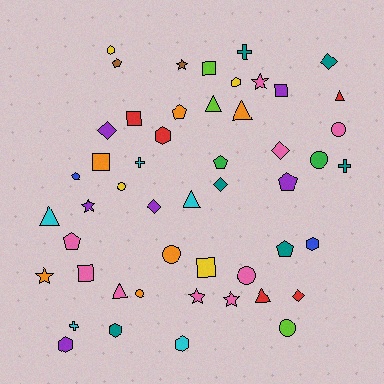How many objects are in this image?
There are 50 objects.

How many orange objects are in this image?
There are 6 orange objects.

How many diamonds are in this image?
There are 6 diamonds.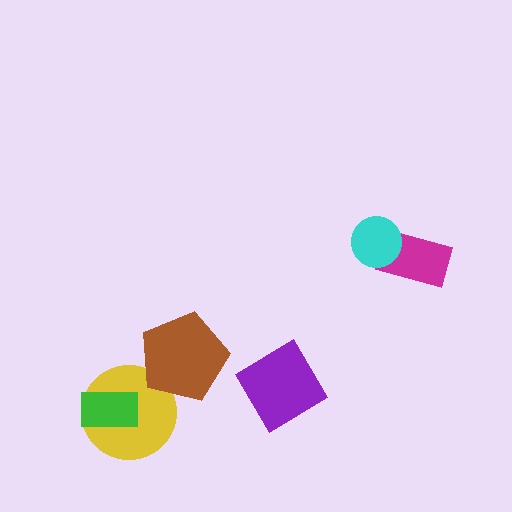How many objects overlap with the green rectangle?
1 object overlaps with the green rectangle.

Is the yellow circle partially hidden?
Yes, it is partially covered by another shape.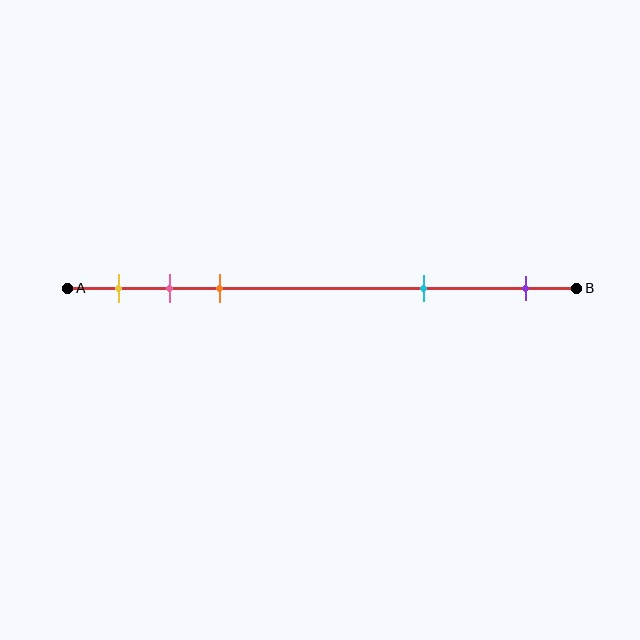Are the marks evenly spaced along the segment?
No, the marks are not evenly spaced.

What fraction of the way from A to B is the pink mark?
The pink mark is approximately 20% (0.2) of the way from A to B.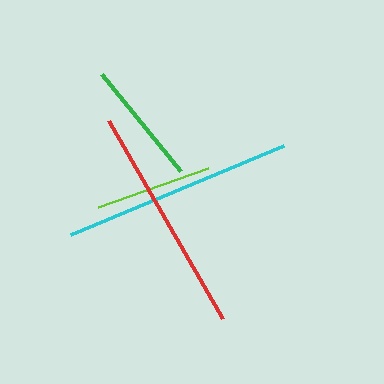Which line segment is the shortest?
The lime line is the shortest at approximately 116 pixels.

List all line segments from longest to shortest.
From longest to shortest: cyan, red, green, lime.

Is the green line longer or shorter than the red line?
The red line is longer than the green line.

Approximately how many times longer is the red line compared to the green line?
The red line is approximately 1.8 times the length of the green line.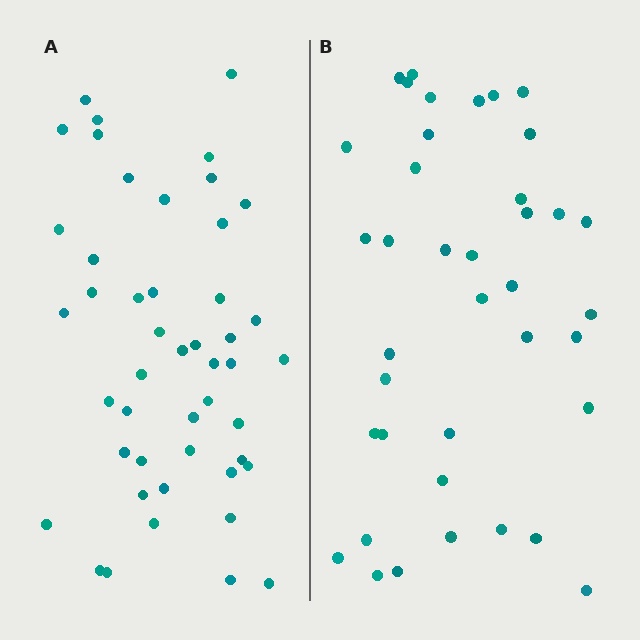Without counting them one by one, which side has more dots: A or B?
Region A (the left region) has more dots.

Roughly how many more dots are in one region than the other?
Region A has roughly 8 or so more dots than region B.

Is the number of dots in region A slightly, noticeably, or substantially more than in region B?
Region A has only slightly more — the two regions are fairly close. The ratio is roughly 1.2 to 1.